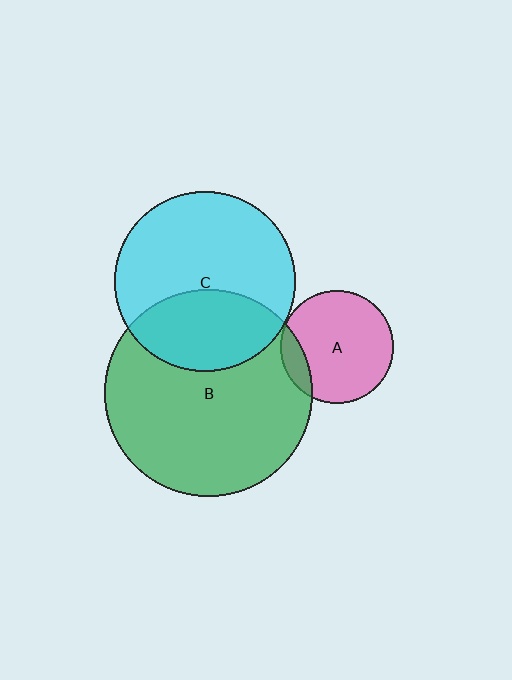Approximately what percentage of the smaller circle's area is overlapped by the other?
Approximately 15%.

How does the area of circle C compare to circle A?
Approximately 2.6 times.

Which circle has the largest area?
Circle B (green).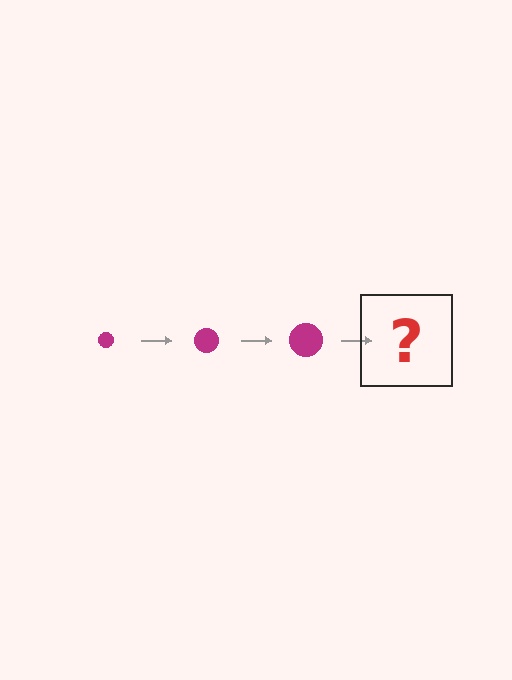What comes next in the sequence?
The next element should be a magenta circle, larger than the previous one.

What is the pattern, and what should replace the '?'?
The pattern is that the circle gets progressively larger each step. The '?' should be a magenta circle, larger than the previous one.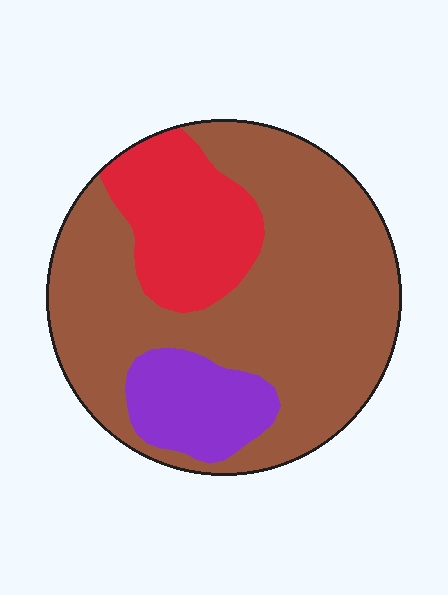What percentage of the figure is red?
Red takes up about one fifth (1/5) of the figure.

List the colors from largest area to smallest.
From largest to smallest: brown, red, purple.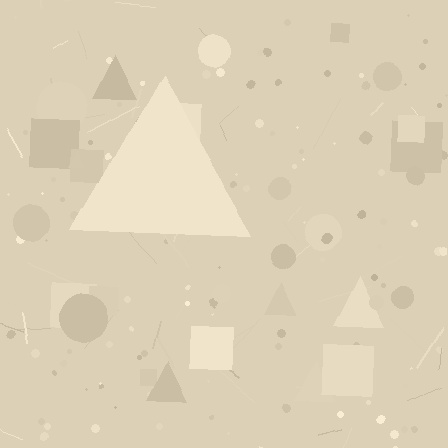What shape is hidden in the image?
A triangle is hidden in the image.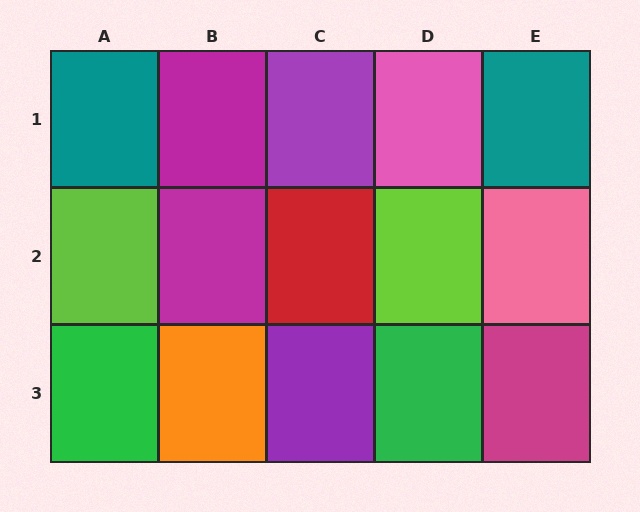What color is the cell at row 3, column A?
Green.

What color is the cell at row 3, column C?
Purple.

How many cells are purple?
2 cells are purple.